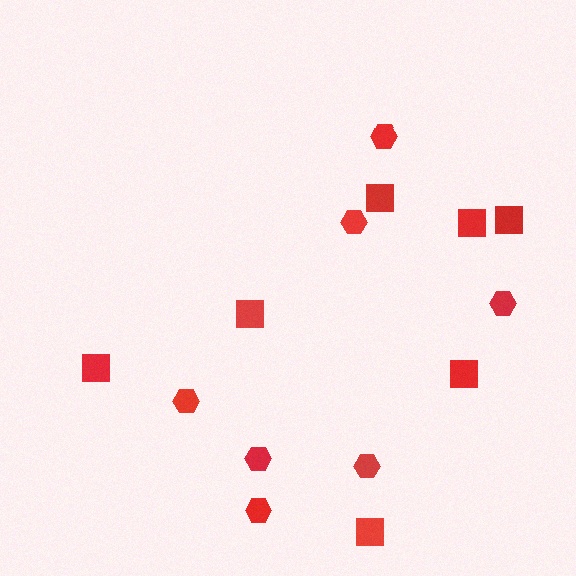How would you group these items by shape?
There are 2 groups: one group of hexagons (7) and one group of squares (7).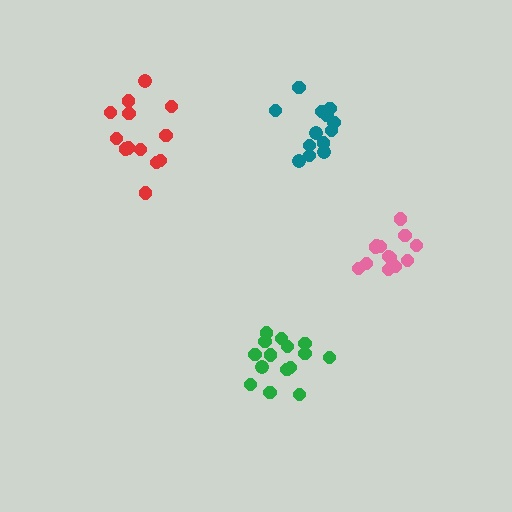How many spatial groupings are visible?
There are 4 spatial groupings.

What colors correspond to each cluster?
The clusters are colored: red, teal, pink, green.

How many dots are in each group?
Group 1: 13 dots, Group 2: 13 dots, Group 3: 13 dots, Group 4: 15 dots (54 total).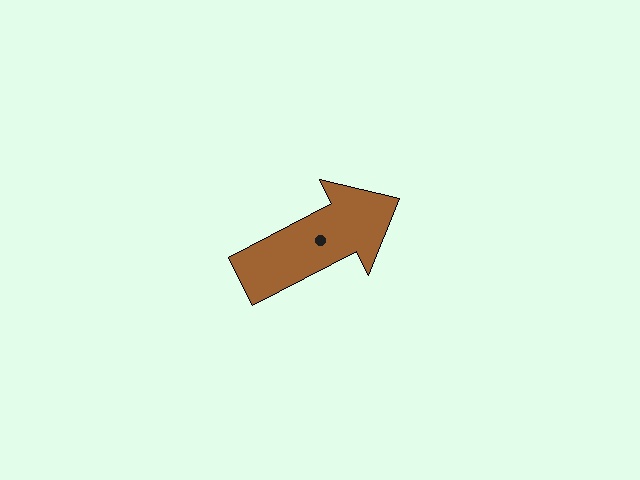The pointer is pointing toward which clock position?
Roughly 2 o'clock.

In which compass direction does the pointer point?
Northeast.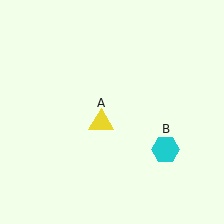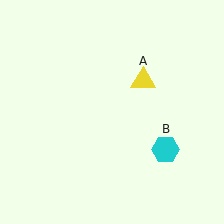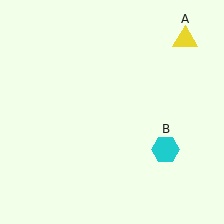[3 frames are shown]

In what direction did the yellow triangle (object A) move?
The yellow triangle (object A) moved up and to the right.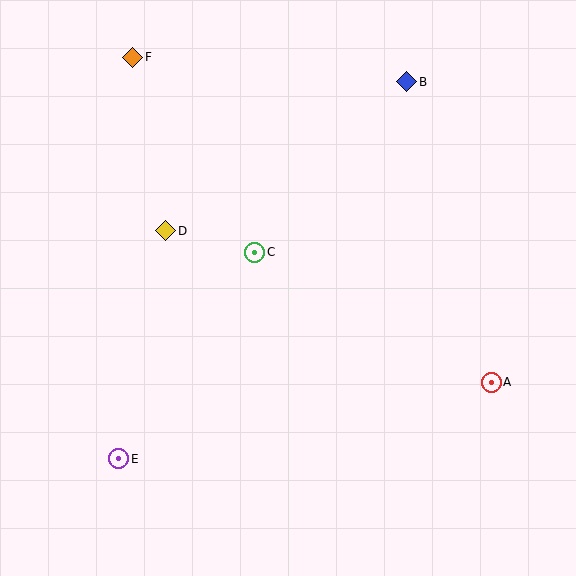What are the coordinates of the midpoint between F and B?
The midpoint between F and B is at (270, 69).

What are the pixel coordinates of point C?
Point C is at (255, 252).